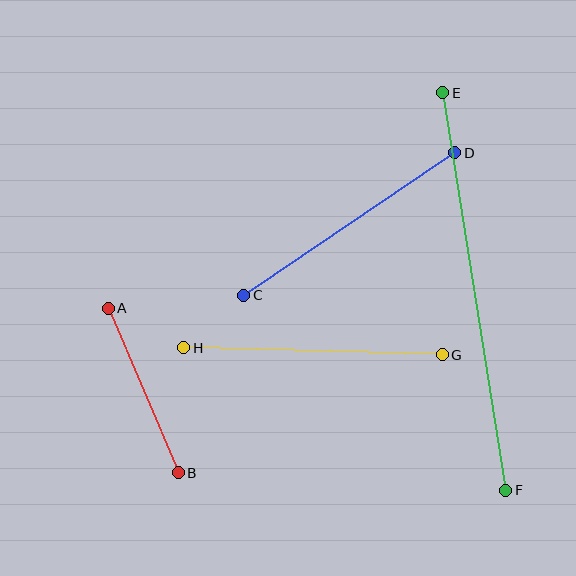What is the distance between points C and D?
The distance is approximately 255 pixels.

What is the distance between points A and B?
The distance is approximately 179 pixels.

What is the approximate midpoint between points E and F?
The midpoint is at approximately (474, 291) pixels.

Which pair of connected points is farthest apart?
Points E and F are farthest apart.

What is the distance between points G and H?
The distance is approximately 259 pixels.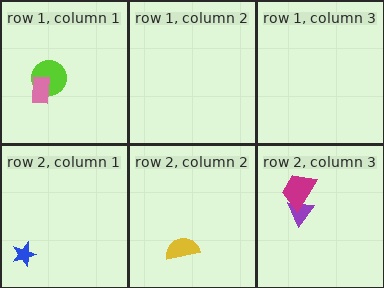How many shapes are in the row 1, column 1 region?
2.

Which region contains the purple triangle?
The row 2, column 3 region.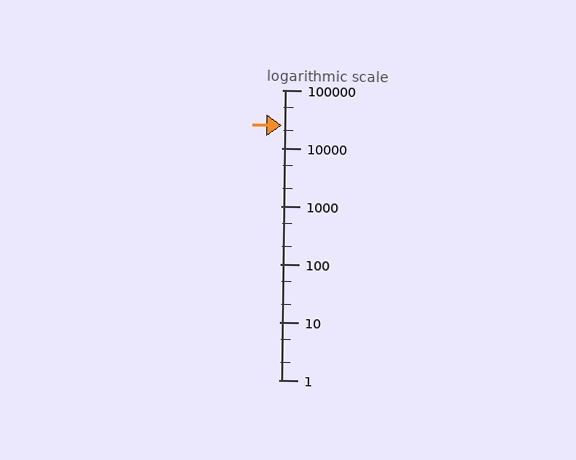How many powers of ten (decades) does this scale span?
The scale spans 5 decades, from 1 to 100000.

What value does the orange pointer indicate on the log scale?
The pointer indicates approximately 24000.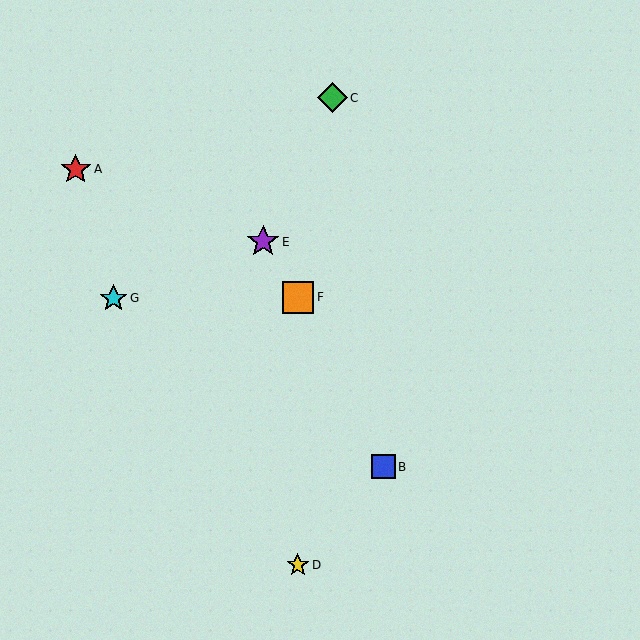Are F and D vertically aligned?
Yes, both are at x≈298.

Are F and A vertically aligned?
No, F is at x≈298 and A is at x≈76.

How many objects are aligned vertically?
2 objects (D, F) are aligned vertically.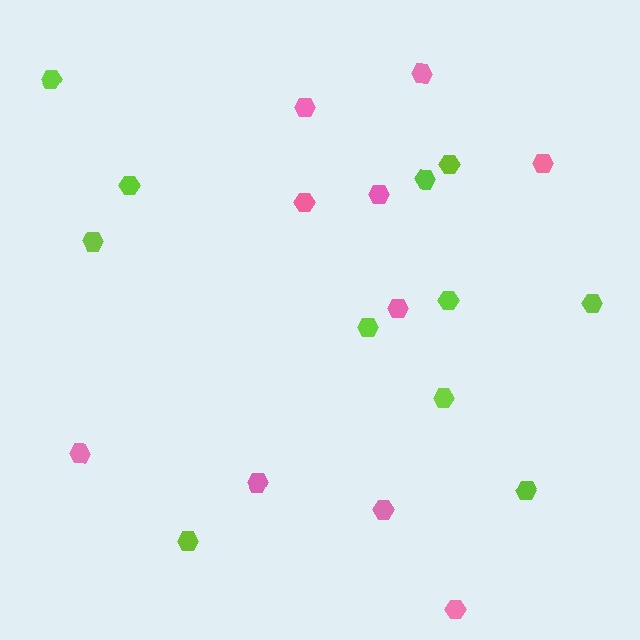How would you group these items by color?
There are 2 groups: one group of pink hexagons (10) and one group of lime hexagons (11).